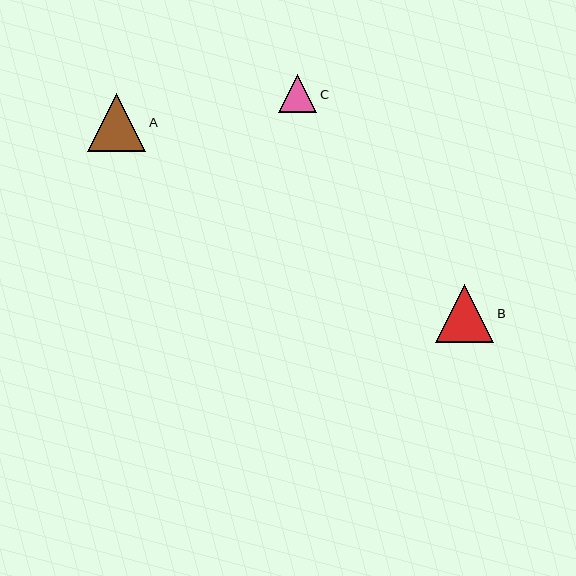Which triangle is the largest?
Triangle A is the largest with a size of approximately 58 pixels.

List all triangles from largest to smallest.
From largest to smallest: A, B, C.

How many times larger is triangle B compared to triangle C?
Triangle B is approximately 1.5 times the size of triangle C.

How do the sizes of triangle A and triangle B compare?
Triangle A and triangle B are approximately the same size.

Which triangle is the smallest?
Triangle C is the smallest with a size of approximately 38 pixels.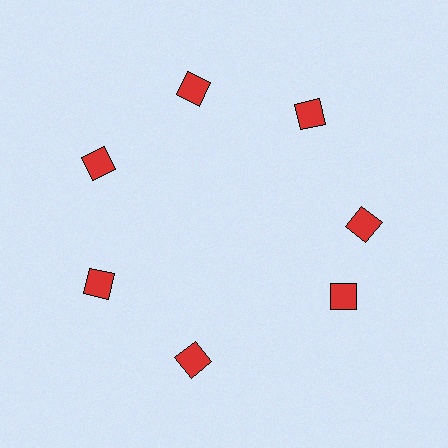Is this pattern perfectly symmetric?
No. The 7 red diamonds are arranged in a ring, but one element near the 5 o'clock position is rotated out of alignment along the ring, breaking the 7-fold rotational symmetry.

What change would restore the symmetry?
The symmetry would be restored by rotating it back into even spacing with its neighbors so that all 7 diamonds sit at equal angles and equal distance from the center.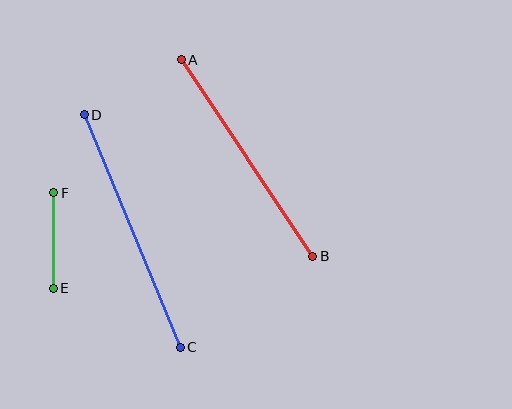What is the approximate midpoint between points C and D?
The midpoint is at approximately (132, 231) pixels.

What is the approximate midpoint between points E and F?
The midpoint is at approximately (53, 241) pixels.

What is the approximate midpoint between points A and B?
The midpoint is at approximately (247, 158) pixels.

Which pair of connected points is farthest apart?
Points C and D are farthest apart.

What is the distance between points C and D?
The distance is approximately 251 pixels.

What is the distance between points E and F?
The distance is approximately 96 pixels.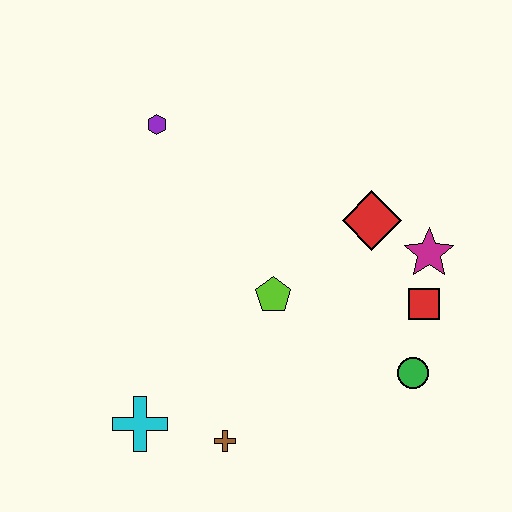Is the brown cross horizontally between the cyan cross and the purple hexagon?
No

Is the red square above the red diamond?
No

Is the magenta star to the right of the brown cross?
Yes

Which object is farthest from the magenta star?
The cyan cross is farthest from the magenta star.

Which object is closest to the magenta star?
The red square is closest to the magenta star.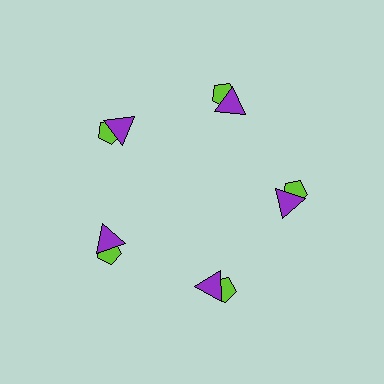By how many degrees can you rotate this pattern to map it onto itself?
The pattern maps onto itself every 72 degrees of rotation.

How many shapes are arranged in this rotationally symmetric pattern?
There are 10 shapes, arranged in 5 groups of 2.